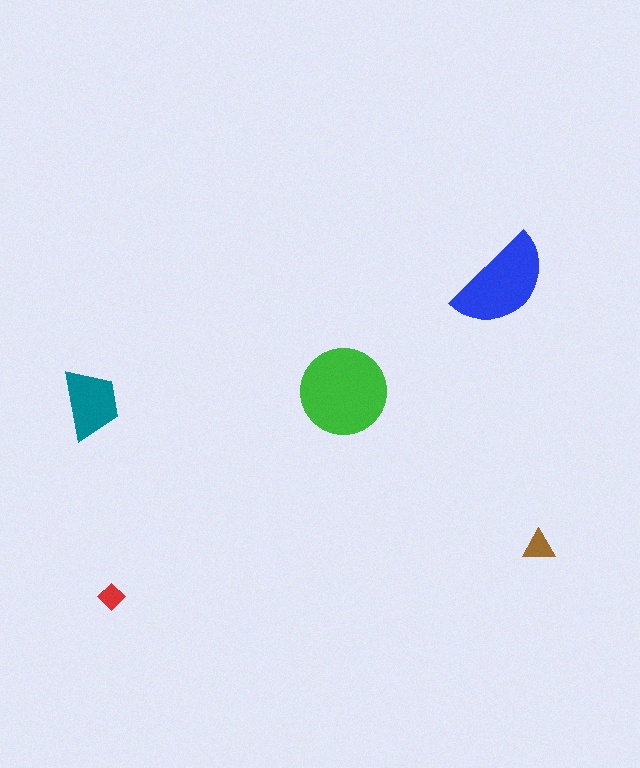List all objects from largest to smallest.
The green circle, the blue semicircle, the teal trapezoid, the brown triangle, the red diamond.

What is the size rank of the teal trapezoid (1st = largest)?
3rd.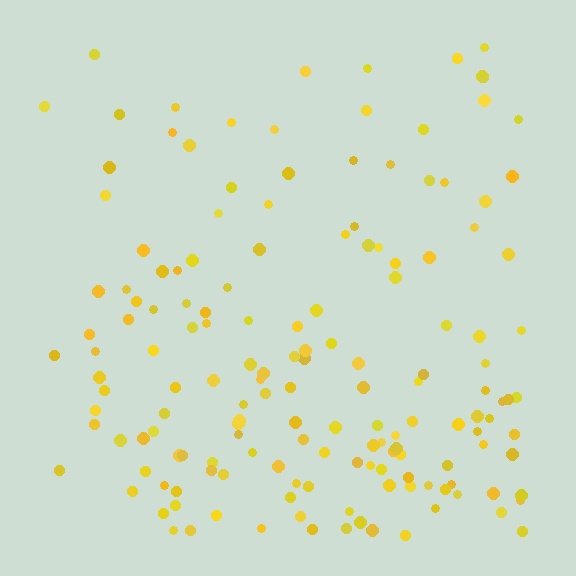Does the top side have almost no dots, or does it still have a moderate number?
Still a moderate number, just noticeably fewer than the bottom.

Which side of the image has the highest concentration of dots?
The bottom.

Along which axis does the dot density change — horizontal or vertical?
Vertical.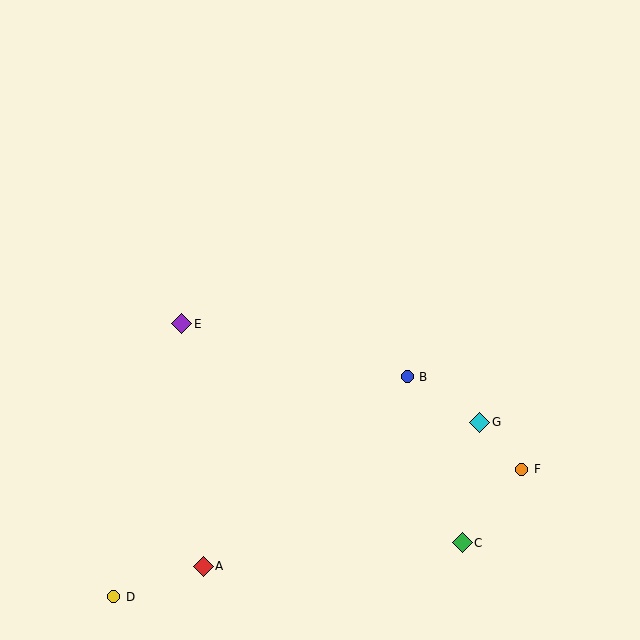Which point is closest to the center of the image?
Point B at (407, 377) is closest to the center.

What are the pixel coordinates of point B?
Point B is at (407, 377).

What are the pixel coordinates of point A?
Point A is at (203, 566).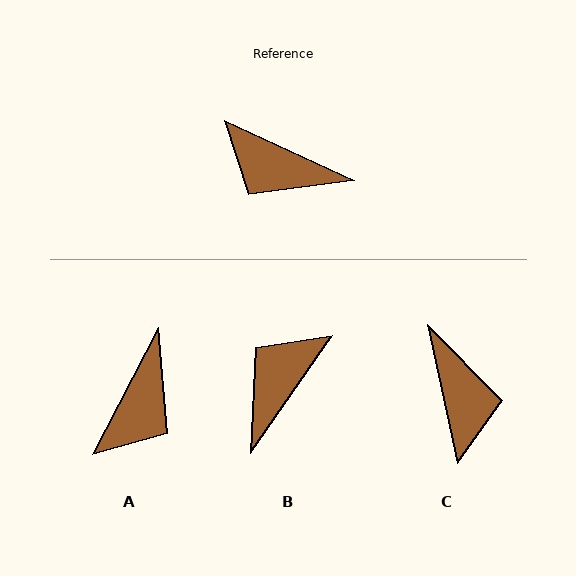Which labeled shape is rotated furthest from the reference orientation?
C, about 127 degrees away.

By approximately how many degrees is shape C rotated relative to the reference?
Approximately 127 degrees counter-clockwise.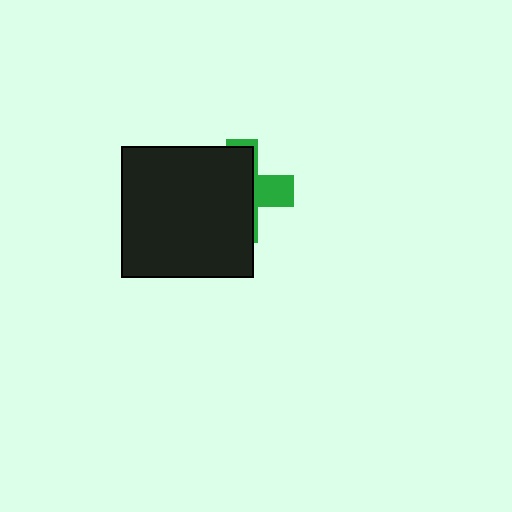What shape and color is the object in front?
The object in front is a black square.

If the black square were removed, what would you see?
You would see the complete green cross.